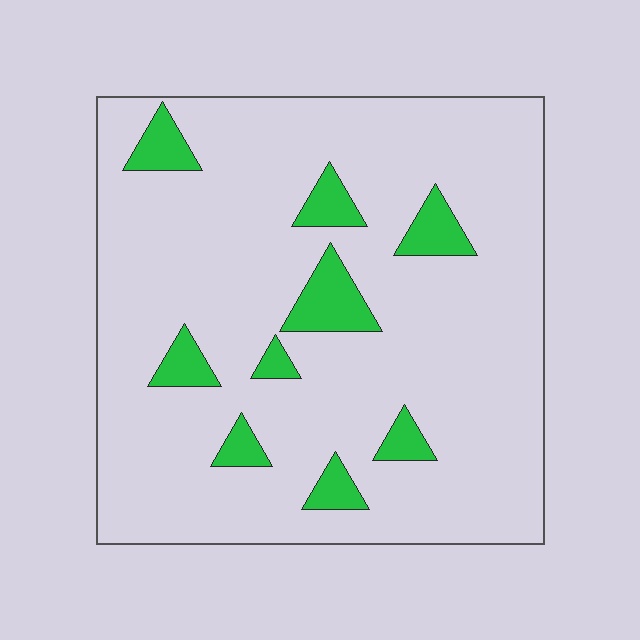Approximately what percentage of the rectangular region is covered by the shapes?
Approximately 10%.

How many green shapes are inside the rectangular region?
9.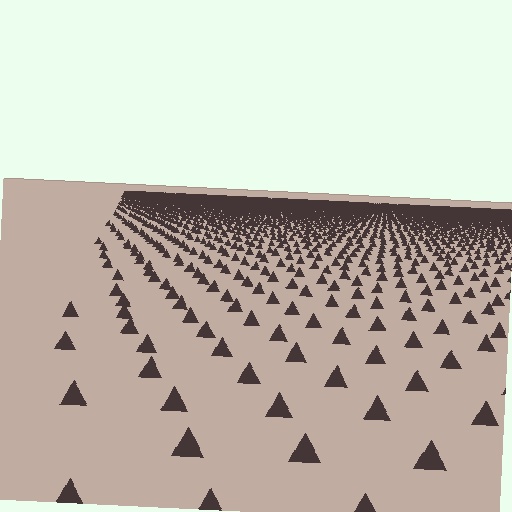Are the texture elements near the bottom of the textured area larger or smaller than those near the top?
Larger. Near the bottom, elements are closer to the viewer and appear at a bigger on-screen size.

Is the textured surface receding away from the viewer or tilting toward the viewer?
The surface is receding away from the viewer. Texture elements get smaller and denser toward the top.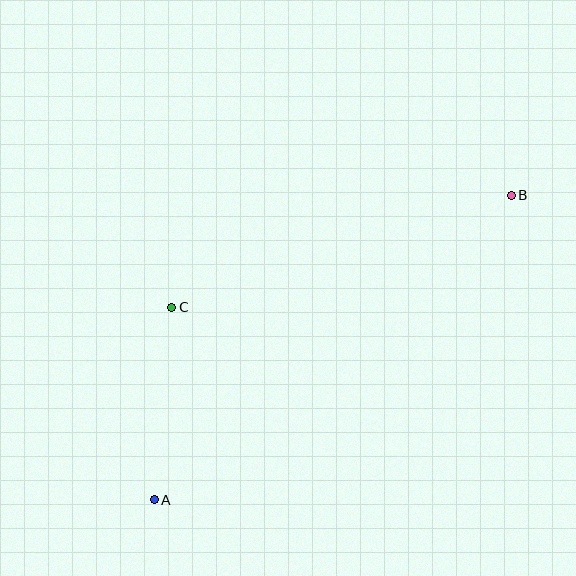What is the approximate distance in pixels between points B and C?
The distance between B and C is approximately 357 pixels.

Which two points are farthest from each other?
Points A and B are farthest from each other.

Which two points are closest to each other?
Points A and C are closest to each other.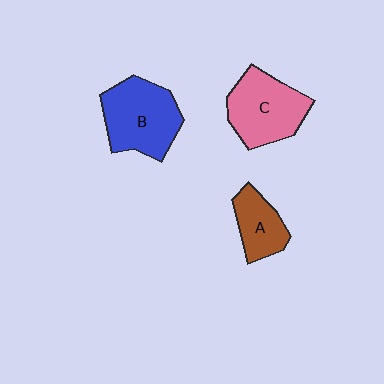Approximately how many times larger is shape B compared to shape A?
Approximately 1.8 times.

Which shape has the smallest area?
Shape A (brown).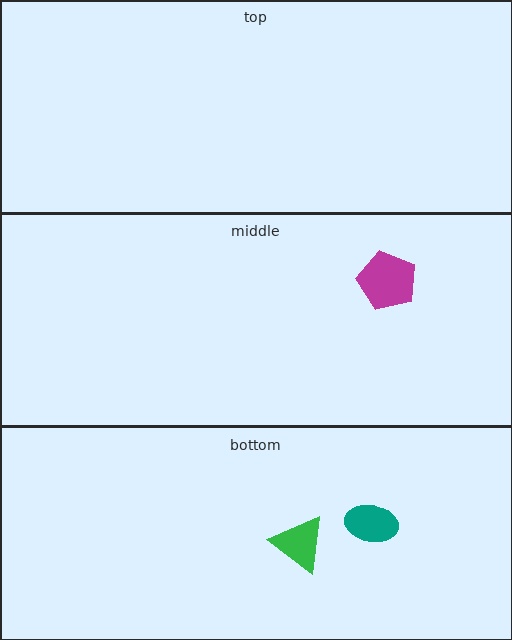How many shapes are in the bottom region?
2.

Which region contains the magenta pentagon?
The middle region.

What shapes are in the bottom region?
The green triangle, the teal ellipse.